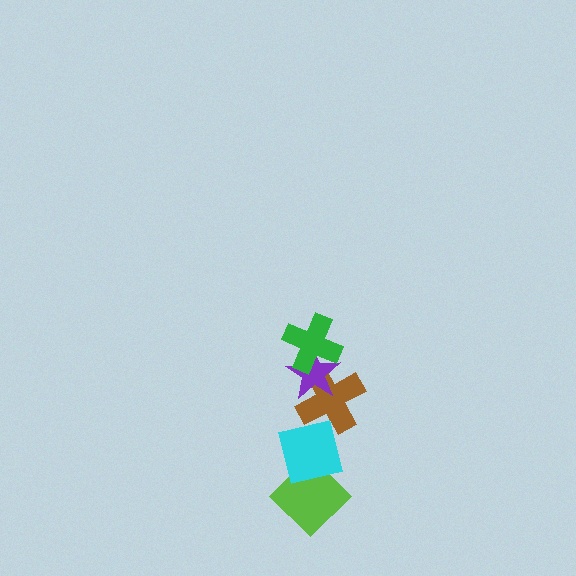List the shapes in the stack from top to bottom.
From top to bottom: the green cross, the purple star, the brown cross, the cyan square, the lime diamond.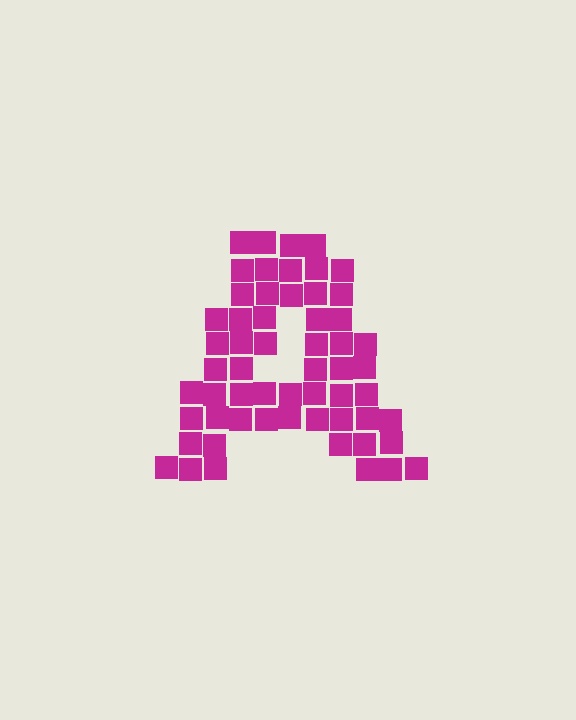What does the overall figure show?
The overall figure shows the letter A.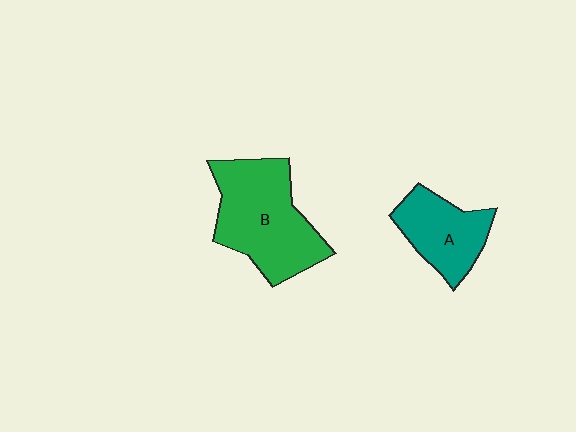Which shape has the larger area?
Shape B (green).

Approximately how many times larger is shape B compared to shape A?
Approximately 1.6 times.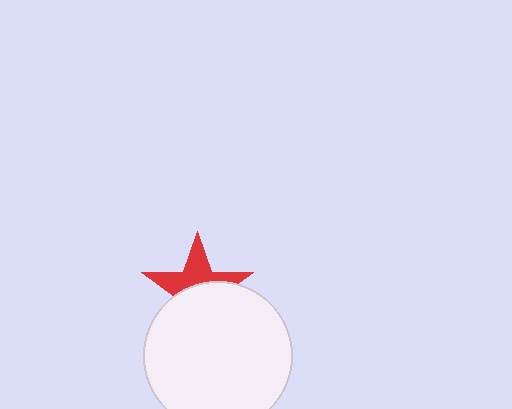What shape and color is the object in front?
The object in front is a white circle.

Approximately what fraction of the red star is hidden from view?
Roughly 53% of the red star is hidden behind the white circle.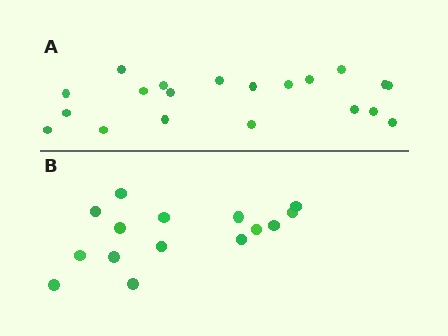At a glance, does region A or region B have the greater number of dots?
Region A (the top region) has more dots.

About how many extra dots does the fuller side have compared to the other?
Region A has about 5 more dots than region B.